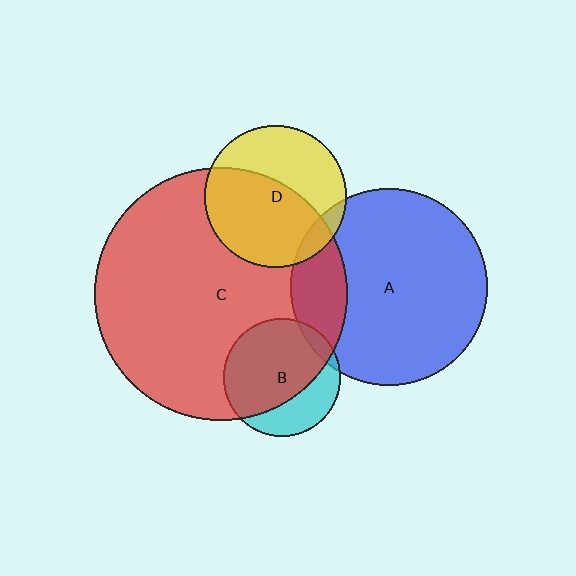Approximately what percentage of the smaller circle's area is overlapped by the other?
Approximately 10%.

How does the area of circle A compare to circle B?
Approximately 2.8 times.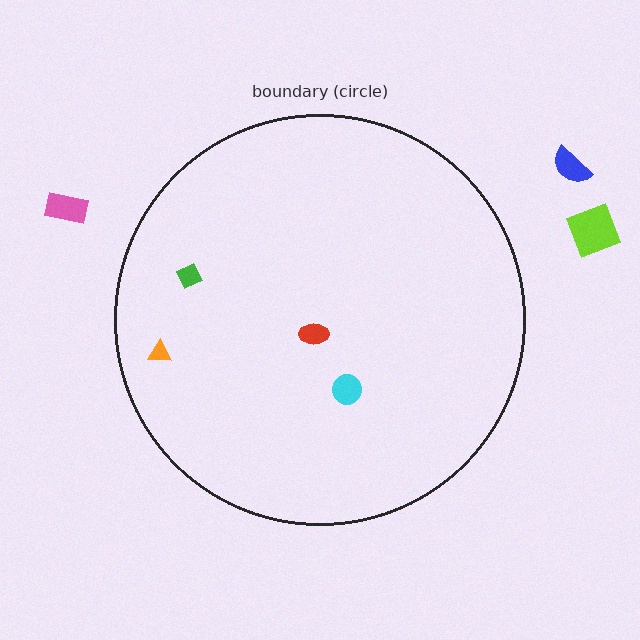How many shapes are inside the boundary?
4 inside, 3 outside.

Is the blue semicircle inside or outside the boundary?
Outside.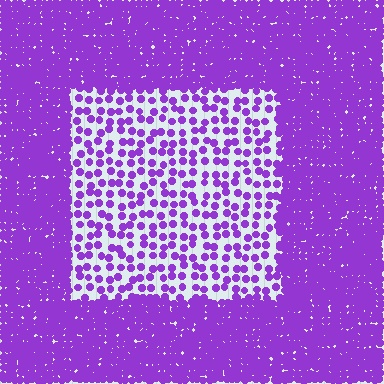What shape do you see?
I see a rectangle.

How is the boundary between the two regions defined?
The boundary is defined by a change in element density (approximately 3.2x ratio). All elements are the same color, size, and shape.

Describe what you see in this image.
The image contains small purple elements arranged at two different densities. A rectangle-shaped region is visible where the elements are less densely packed than the surrounding area.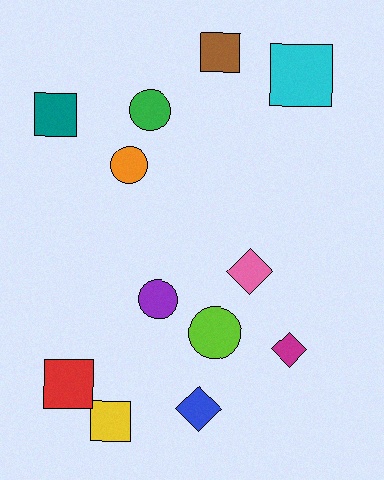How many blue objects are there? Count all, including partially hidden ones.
There is 1 blue object.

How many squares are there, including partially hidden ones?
There are 5 squares.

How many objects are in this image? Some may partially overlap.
There are 12 objects.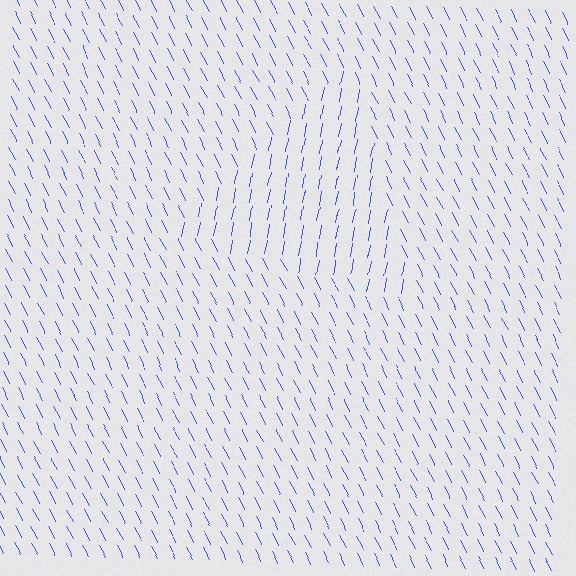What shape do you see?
I see a triangle.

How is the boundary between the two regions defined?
The boundary is defined purely by a change in line orientation (approximately 38 degrees difference). All lines are the same color and thickness.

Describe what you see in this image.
The image is filled with small blue line segments. A triangle region in the image has lines oriented differently from the surrounding lines, creating a visible texture boundary.